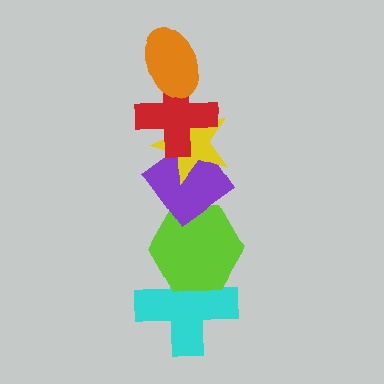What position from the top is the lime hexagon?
The lime hexagon is 5th from the top.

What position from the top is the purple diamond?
The purple diamond is 4th from the top.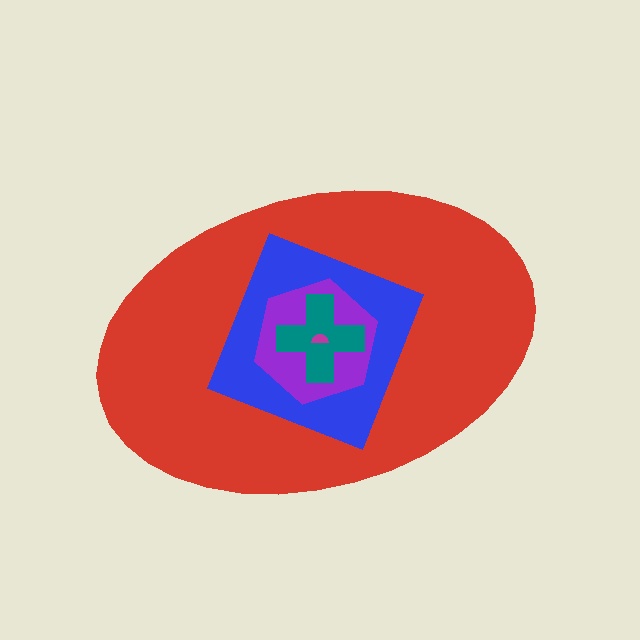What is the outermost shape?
The red ellipse.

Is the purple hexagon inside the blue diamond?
Yes.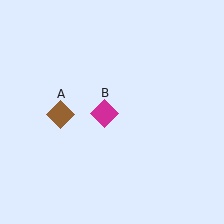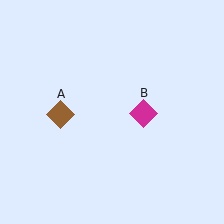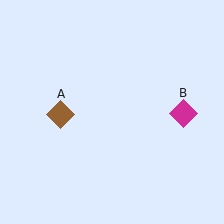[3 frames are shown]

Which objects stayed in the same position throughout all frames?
Brown diamond (object A) remained stationary.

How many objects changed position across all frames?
1 object changed position: magenta diamond (object B).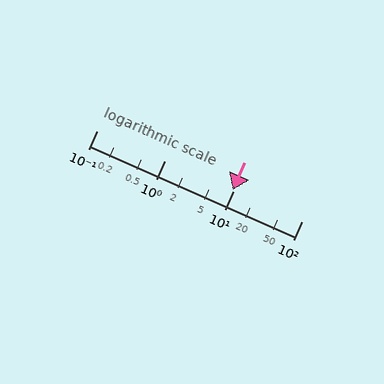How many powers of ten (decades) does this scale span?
The scale spans 3 decades, from 0.1 to 100.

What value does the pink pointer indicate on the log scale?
The pointer indicates approximately 9.7.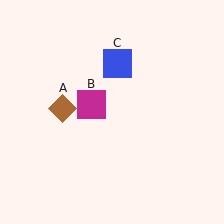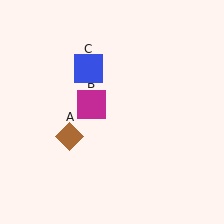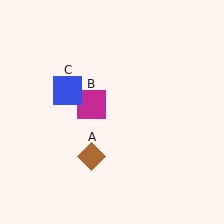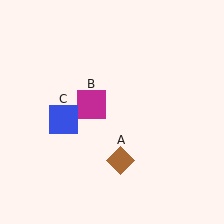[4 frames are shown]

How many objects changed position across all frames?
2 objects changed position: brown diamond (object A), blue square (object C).